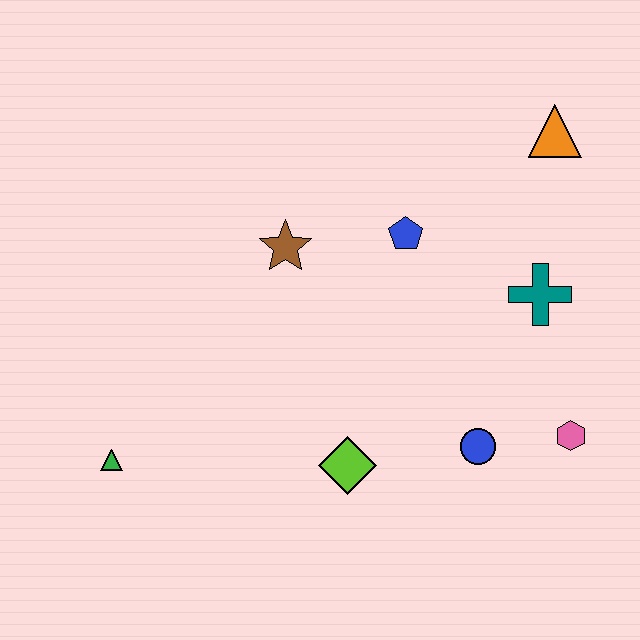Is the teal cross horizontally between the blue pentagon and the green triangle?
No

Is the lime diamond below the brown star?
Yes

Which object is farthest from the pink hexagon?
The green triangle is farthest from the pink hexagon.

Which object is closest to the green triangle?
The lime diamond is closest to the green triangle.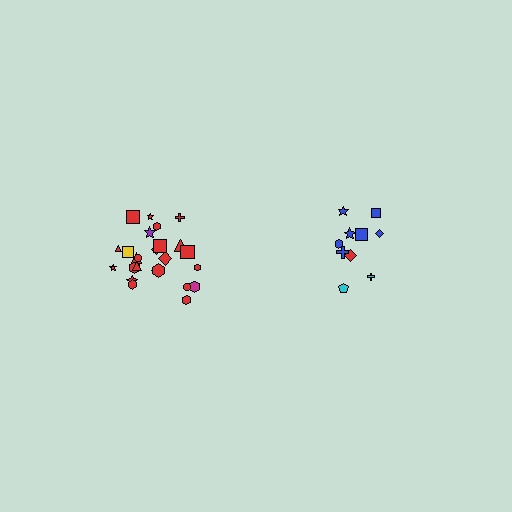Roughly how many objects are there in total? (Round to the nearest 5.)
Roughly 35 objects in total.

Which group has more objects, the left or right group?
The left group.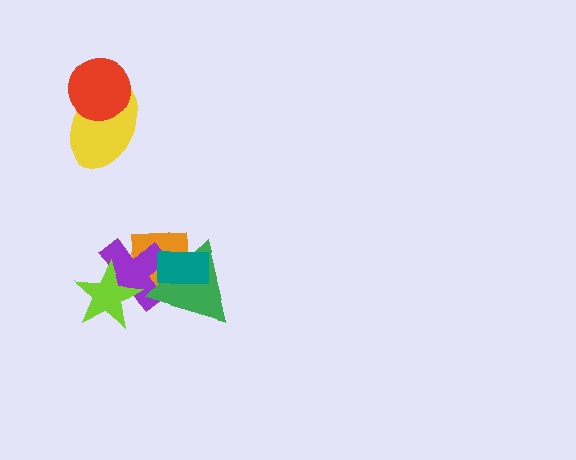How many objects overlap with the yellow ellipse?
1 object overlaps with the yellow ellipse.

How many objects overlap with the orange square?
4 objects overlap with the orange square.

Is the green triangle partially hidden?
Yes, it is partially covered by another shape.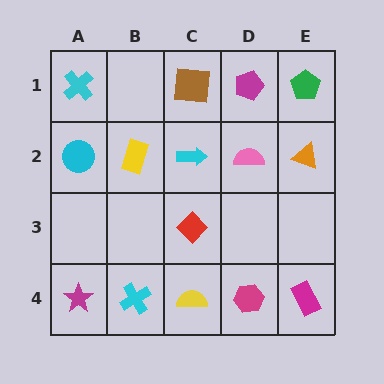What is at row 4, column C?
A yellow semicircle.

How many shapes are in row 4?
5 shapes.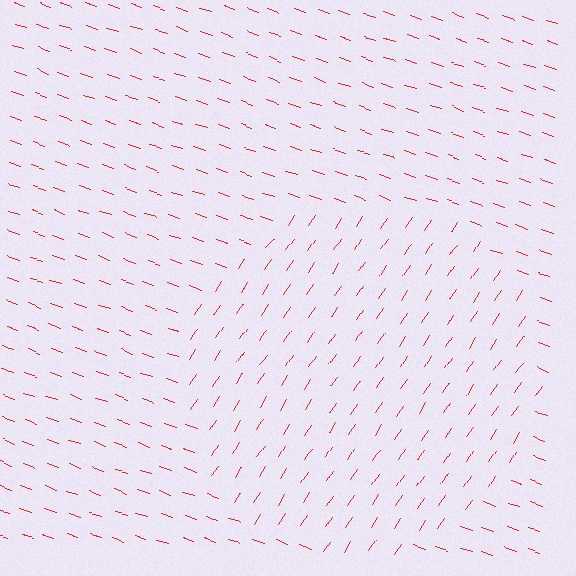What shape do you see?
I see a circle.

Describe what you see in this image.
The image is filled with small red line segments. A circle region in the image has lines oriented differently from the surrounding lines, creating a visible texture boundary.